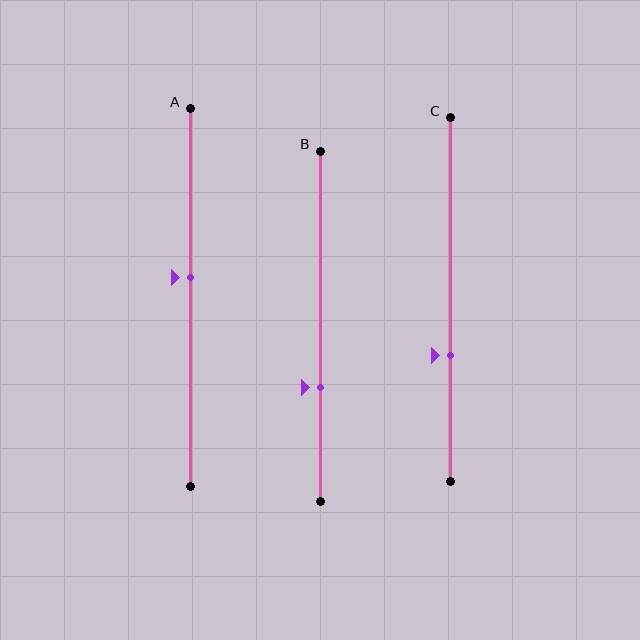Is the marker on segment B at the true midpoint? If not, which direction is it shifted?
No, the marker on segment B is shifted downward by about 17% of the segment length.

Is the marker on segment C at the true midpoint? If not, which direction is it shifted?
No, the marker on segment C is shifted downward by about 15% of the segment length.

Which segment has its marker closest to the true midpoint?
Segment A has its marker closest to the true midpoint.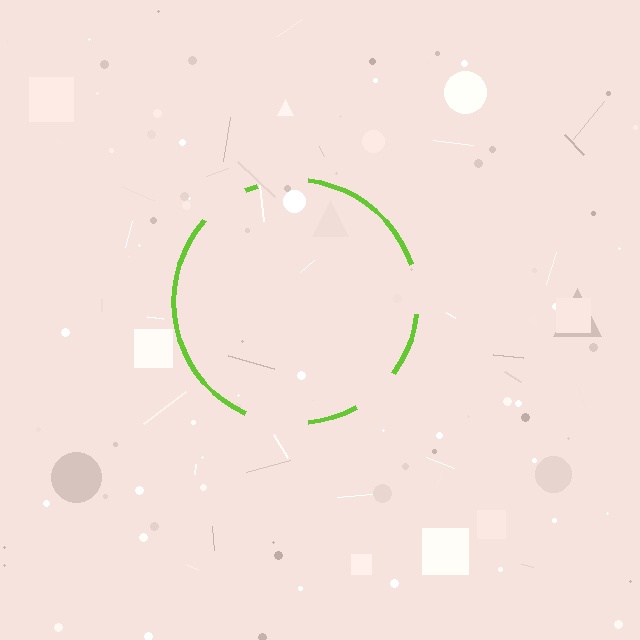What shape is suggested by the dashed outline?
The dashed outline suggests a circle.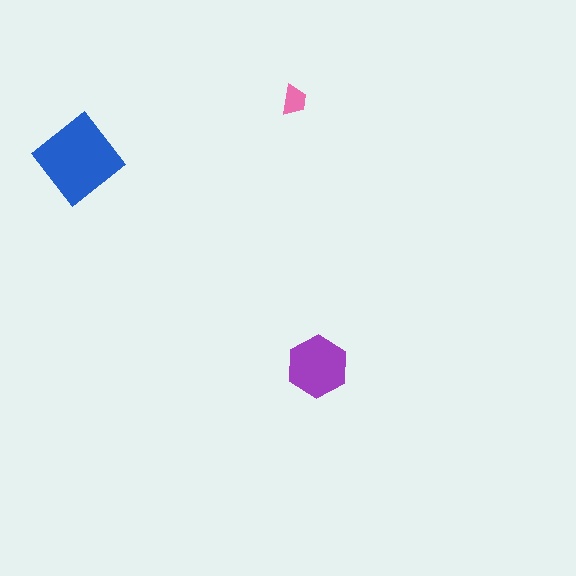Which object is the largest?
The blue diamond.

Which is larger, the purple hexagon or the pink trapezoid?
The purple hexagon.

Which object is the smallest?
The pink trapezoid.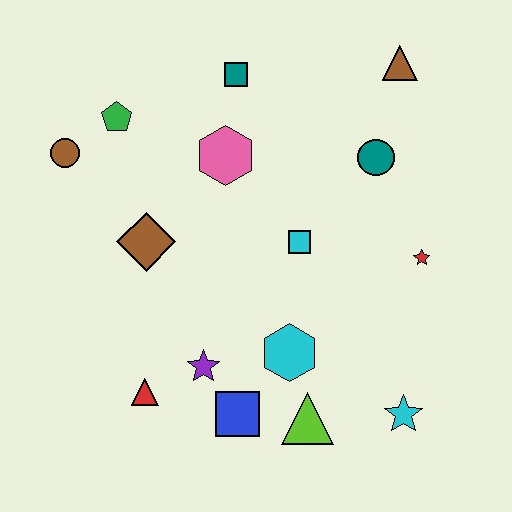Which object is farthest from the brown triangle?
The red triangle is farthest from the brown triangle.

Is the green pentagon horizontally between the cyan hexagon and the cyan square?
No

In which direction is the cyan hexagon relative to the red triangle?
The cyan hexagon is to the right of the red triangle.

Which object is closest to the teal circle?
The brown triangle is closest to the teal circle.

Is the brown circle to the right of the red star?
No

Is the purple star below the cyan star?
No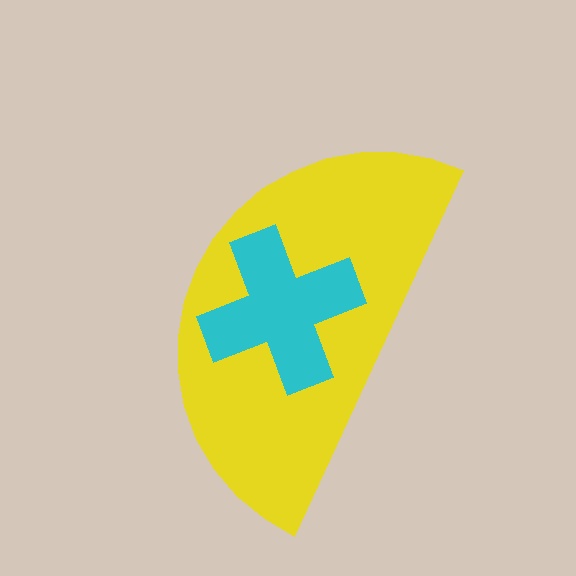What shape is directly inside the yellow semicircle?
The cyan cross.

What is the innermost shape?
The cyan cross.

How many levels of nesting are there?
2.